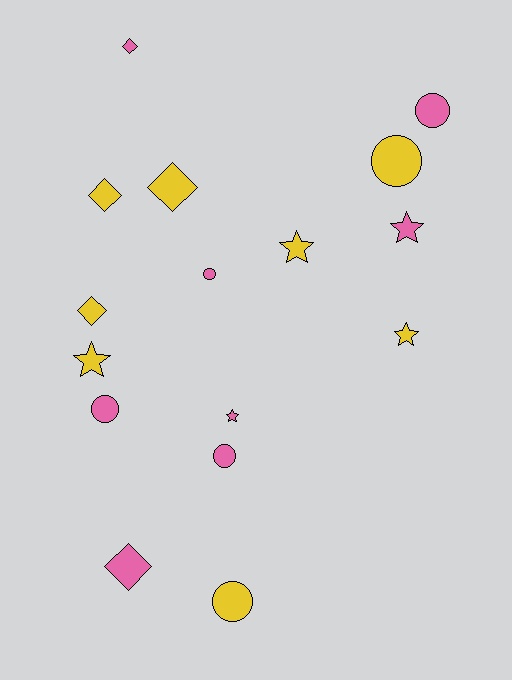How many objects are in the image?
There are 16 objects.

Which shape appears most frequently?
Circle, with 6 objects.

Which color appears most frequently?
Pink, with 8 objects.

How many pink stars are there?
There are 2 pink stars.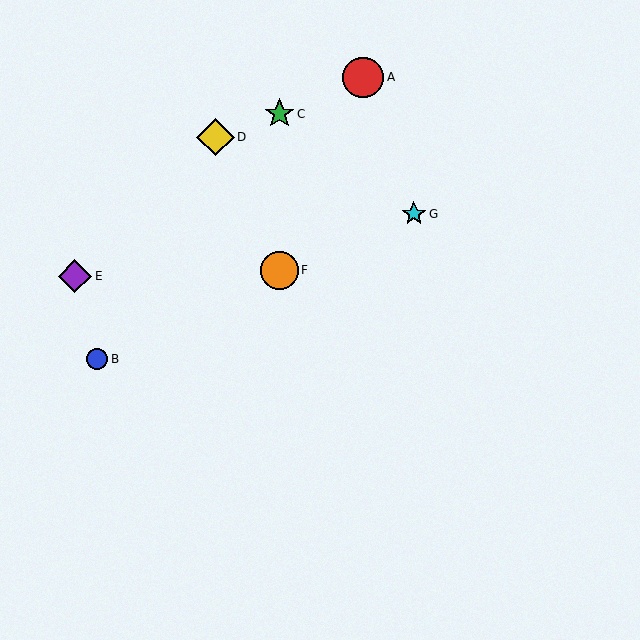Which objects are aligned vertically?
Objects C, F are aligned vertically.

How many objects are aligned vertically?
2 objects (C, F) are aligned vertically.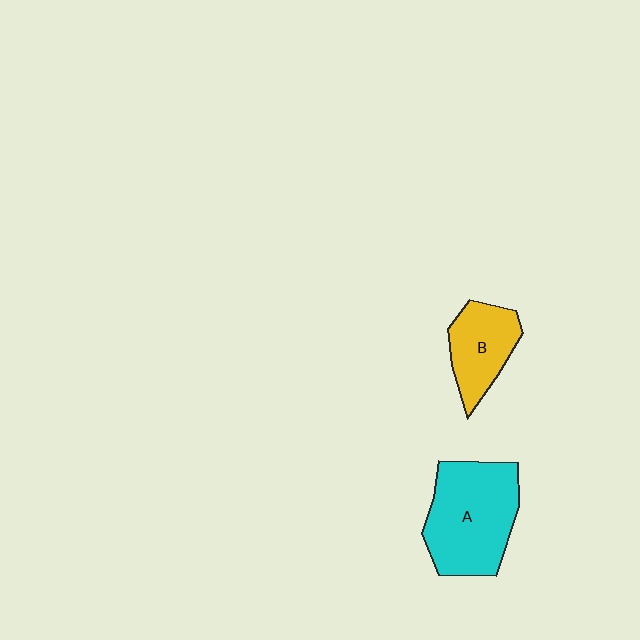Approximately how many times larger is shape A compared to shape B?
Approximately 1.7 times.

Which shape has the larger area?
Shape A (cyan).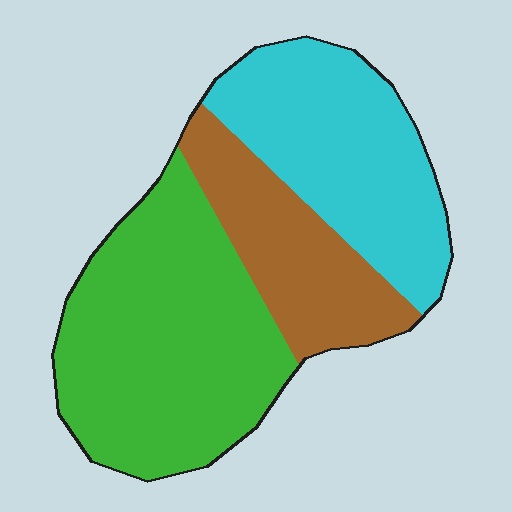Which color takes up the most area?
Green, at roughly 45%.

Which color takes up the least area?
Brown, at roughly 20%.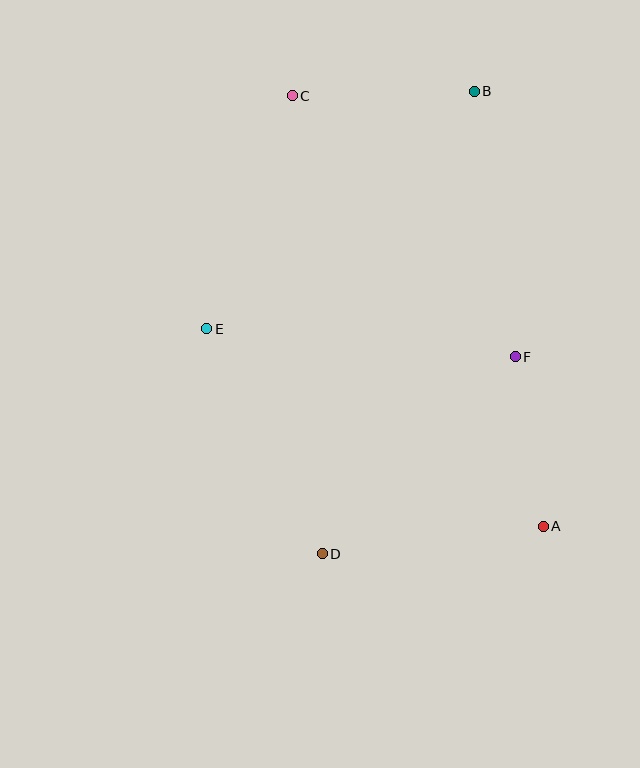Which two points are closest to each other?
Points A and F are closest to each other.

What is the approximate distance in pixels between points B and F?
The distance between B and F is approximately 268 pixels.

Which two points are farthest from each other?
Points A and C are farthest from each other.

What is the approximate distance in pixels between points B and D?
The distance between B and D is approximately 487 pixels.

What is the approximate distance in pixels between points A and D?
The distance between A and D is approximately 223 pixels.